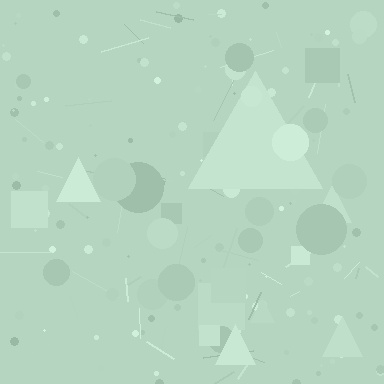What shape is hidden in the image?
A triangle is hidden in the image.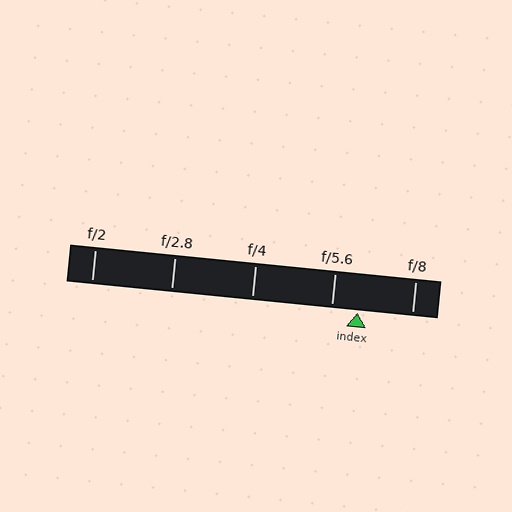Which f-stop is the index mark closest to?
The index mark is closest to f/5.6.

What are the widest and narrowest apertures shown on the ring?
The widest aperture shown is f/2 and the narrowest is f/8.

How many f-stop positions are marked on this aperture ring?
There are 5 f-stop positions marked.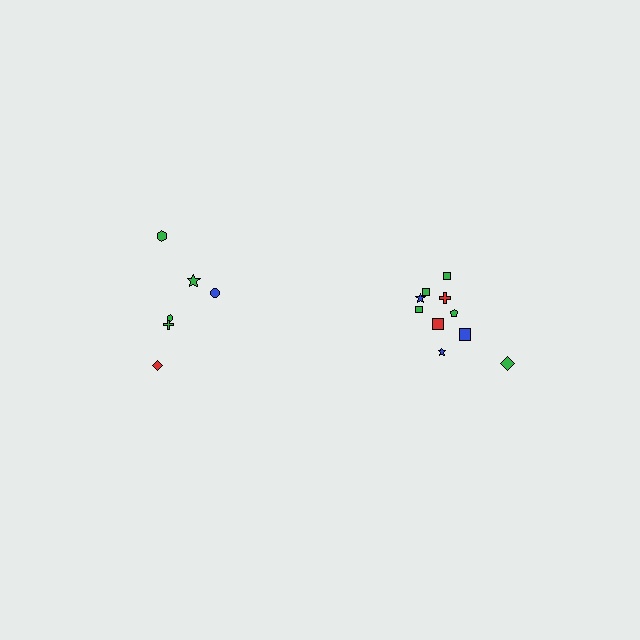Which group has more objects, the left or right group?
The right group.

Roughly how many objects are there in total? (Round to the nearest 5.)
Roughly 15 objects in total.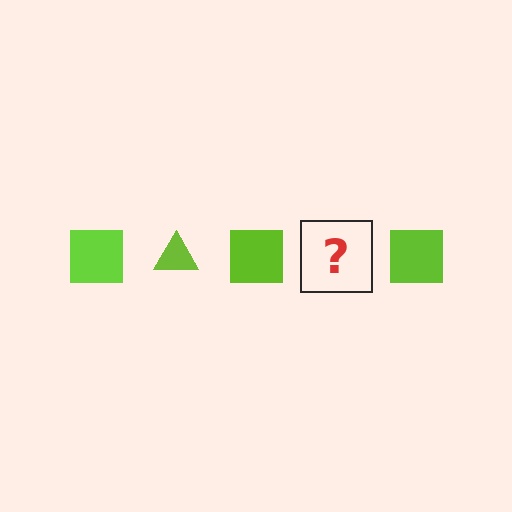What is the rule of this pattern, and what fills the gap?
The rule is that the pattern cycles through square, triangle shapes in lime. The gap should be filled with a lime triangle.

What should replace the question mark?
The question mark should be replaced with a lime triangle.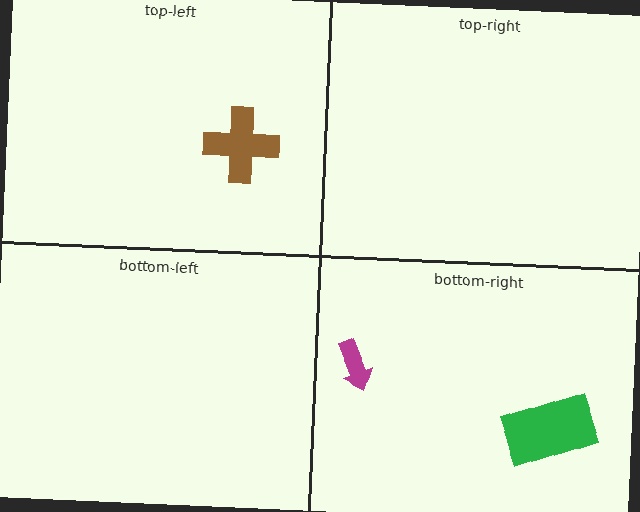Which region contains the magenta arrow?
The bottom-right region.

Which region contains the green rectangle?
The bottom-right region.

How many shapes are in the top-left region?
1.